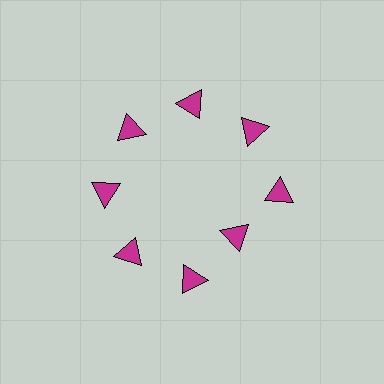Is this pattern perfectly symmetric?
No. The 8 magenta triangles are arranged in a ring, but one element near the 4 o'clock position is pulled inward toward the center, breaking the 8-fold rotational symmetry.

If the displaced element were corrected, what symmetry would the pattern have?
It would have 8-fold rotational symmetry — the pattern would map onto itself every 45 degrees.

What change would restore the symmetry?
The symmetry would be restored by moving it outward, back onto the ring so that all 8 triangles sit at equal angles and equal distance from the center.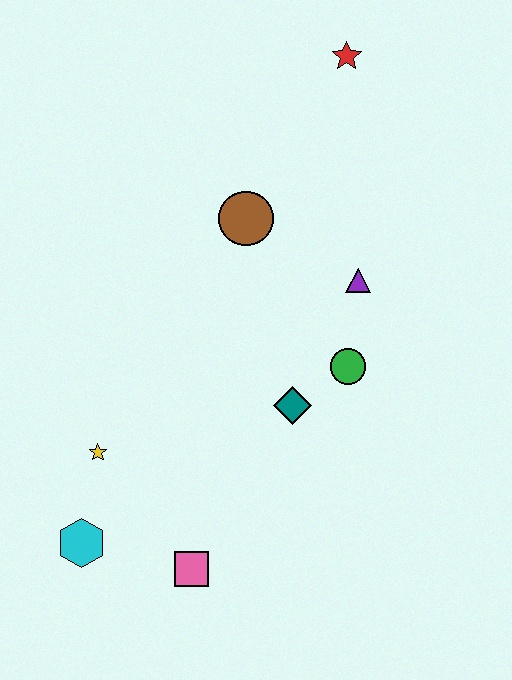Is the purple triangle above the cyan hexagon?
Yes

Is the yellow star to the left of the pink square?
Yes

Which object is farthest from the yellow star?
The red star is farthest from the yellow star.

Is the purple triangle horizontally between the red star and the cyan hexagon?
No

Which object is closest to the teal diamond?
The green circle is closest to the teal diamond.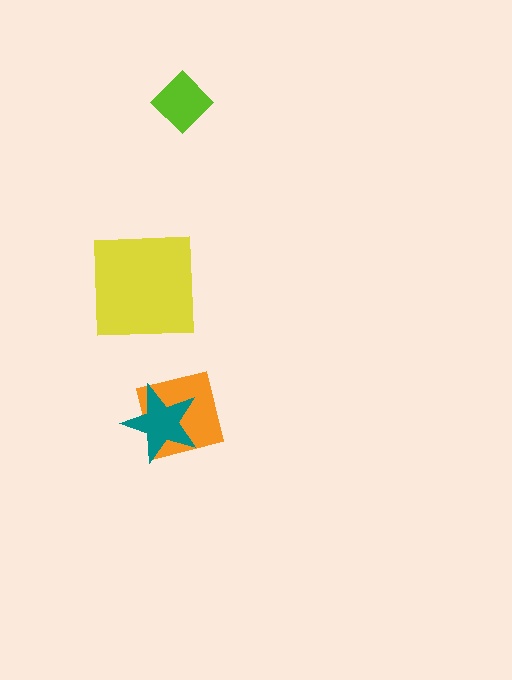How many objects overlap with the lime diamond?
0 objects overlap with the lime diamond.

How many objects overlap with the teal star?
1 object overlaps with the teal star.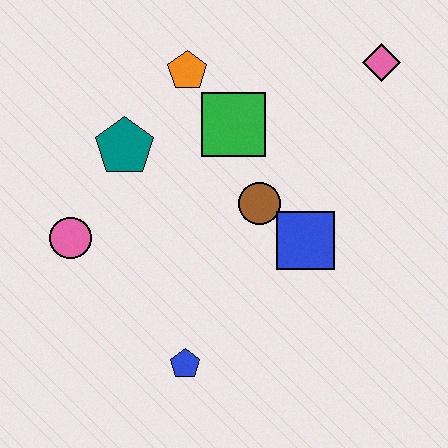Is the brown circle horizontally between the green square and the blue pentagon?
No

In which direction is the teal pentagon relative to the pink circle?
The teal pentagon is above the pink circle.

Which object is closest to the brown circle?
The blue square is closest to the brown circle.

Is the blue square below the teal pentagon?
Yes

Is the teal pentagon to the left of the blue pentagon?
Yes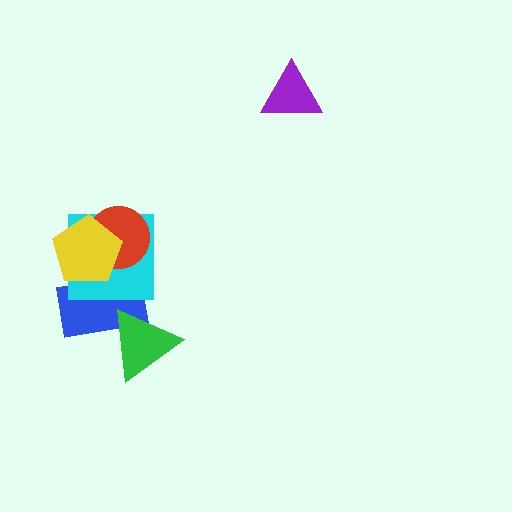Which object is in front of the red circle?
The yellow pentagon is in front of the red circle.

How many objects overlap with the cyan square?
3 objects overlap with the cyan square.